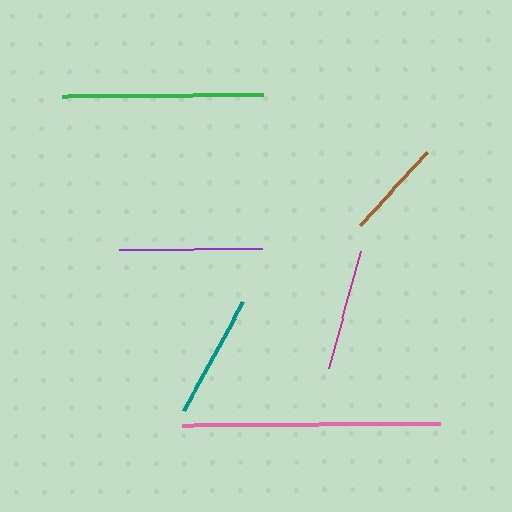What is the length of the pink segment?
The pink segment is approximately 258 pixels long.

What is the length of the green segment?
The green segment is approximately 200 pixels long.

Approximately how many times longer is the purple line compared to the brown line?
The purple line is approximately 1.4 times the length of the brown line.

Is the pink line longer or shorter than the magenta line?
The pink line is longer than the magenta line.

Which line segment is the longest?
The pink line is the longest at approximately 258 pixels.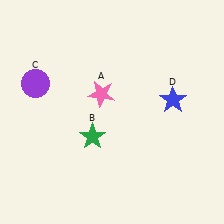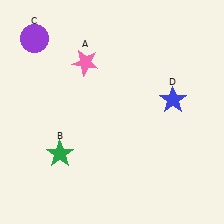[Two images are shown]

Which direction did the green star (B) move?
The green star (B) moved left.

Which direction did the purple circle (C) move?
The purple circle (C) moved up.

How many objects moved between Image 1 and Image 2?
3 objects moved between the two images.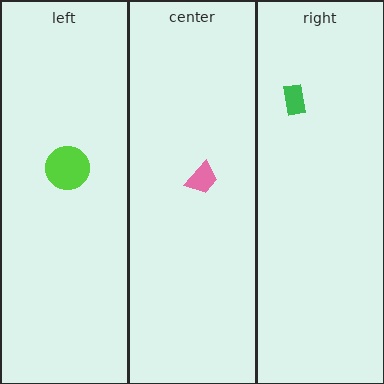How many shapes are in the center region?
1.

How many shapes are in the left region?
1.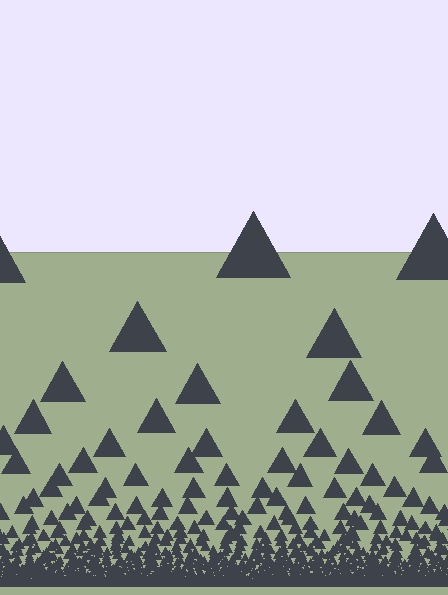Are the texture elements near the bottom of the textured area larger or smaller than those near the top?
Smaller. The gradient is inverted — elements near the bottom are smaller and denser.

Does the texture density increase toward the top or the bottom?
Density increases toward the bottom.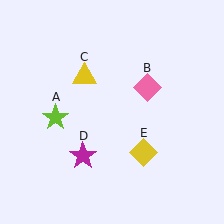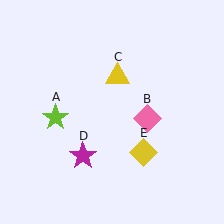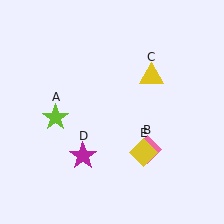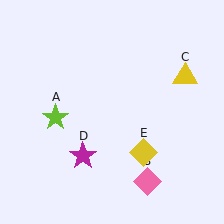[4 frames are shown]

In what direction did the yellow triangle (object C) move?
The yellow triangle (object C) moved right.